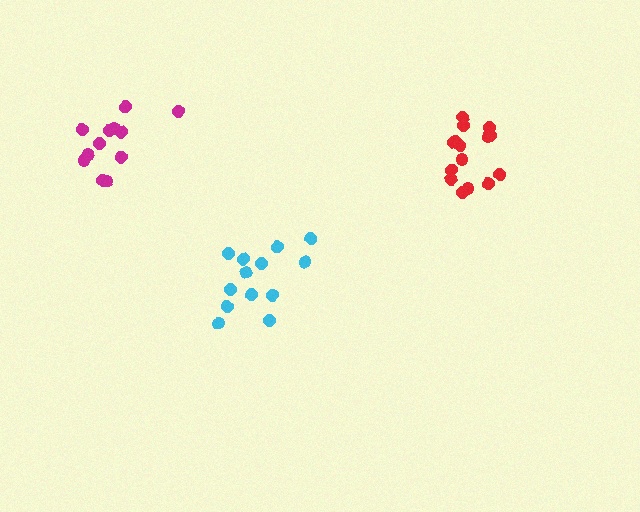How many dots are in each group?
Group 1: 12 dots, Group 2: 13 dots, Group 3: 15 dots (40 total).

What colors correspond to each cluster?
The clusters are colored: magenta, cyan, red.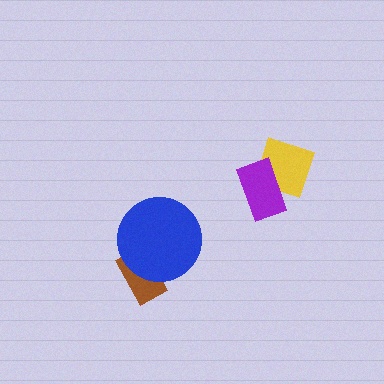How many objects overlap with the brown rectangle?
1 object overlaps with the brown rectangle.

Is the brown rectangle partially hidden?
Yes, it is partially covered by another shape.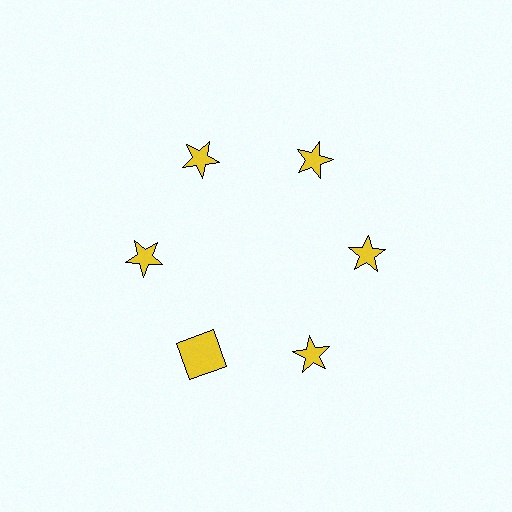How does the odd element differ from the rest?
It has a different shape: square instead of star.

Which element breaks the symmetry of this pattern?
The yellow square at roughly the 7 o'clock position breaks the symmetry. All other shapes are yellow stars.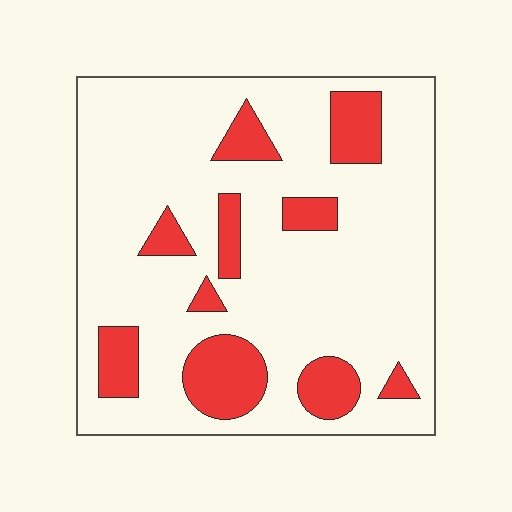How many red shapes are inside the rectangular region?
10.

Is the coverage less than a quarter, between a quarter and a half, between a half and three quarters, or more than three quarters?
Less than a quarter.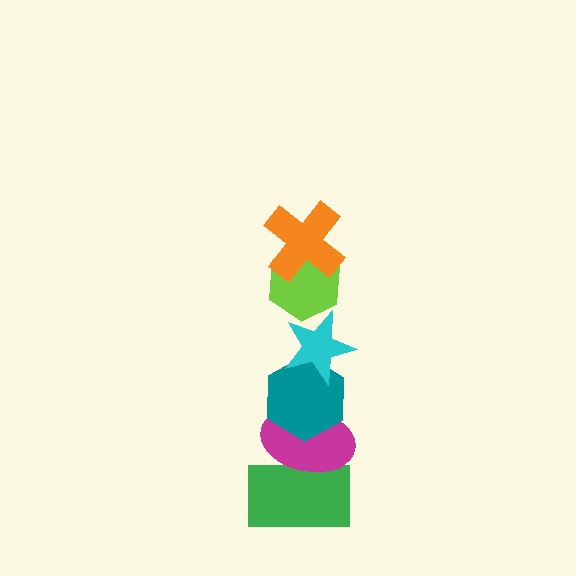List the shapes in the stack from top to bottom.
From top to bottom: the orange cross, the lime hexagon, the cyan star, the teal hexagon, the magenta ellipse, the green rectangle.